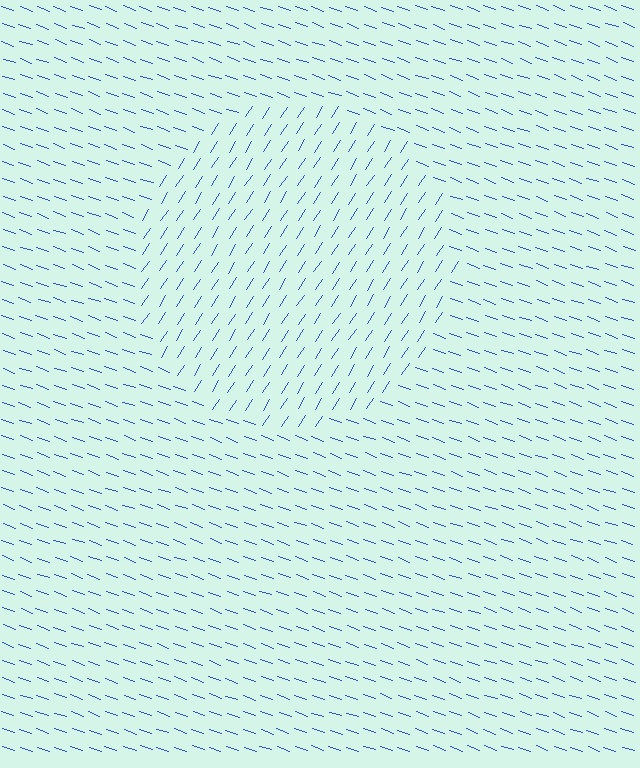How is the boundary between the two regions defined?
The boundary is defined purely by a change in line orientation (approximately 77 degrees difference). All lines are the same color and thickness.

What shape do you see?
I see a circle.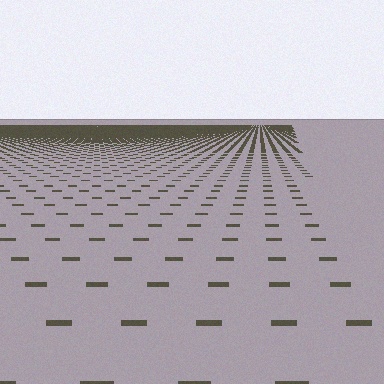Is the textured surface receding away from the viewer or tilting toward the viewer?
The surface is receding away from the viewer. Texture elements get smaller and denser toward the top.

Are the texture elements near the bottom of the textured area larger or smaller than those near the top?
Larger. Near the bottom, elements are closer to the viewer and appear at a bigger on-screen size.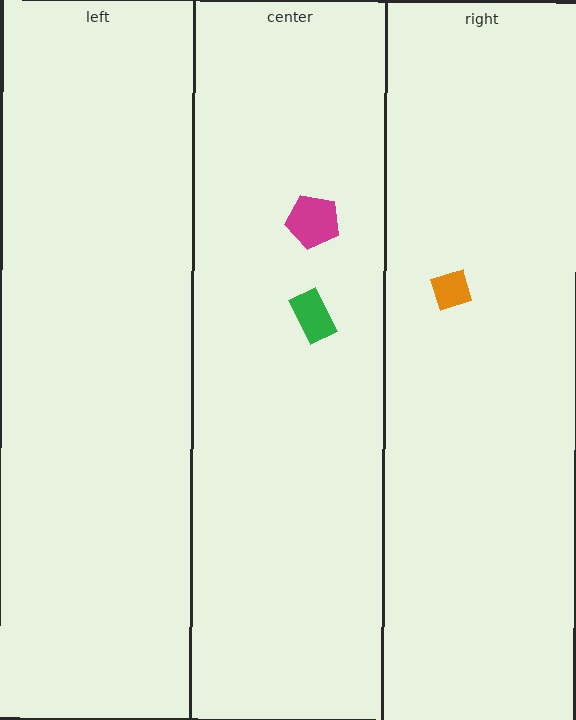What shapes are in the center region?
The green rectangle, the magenta pentagon.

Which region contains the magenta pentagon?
The center region.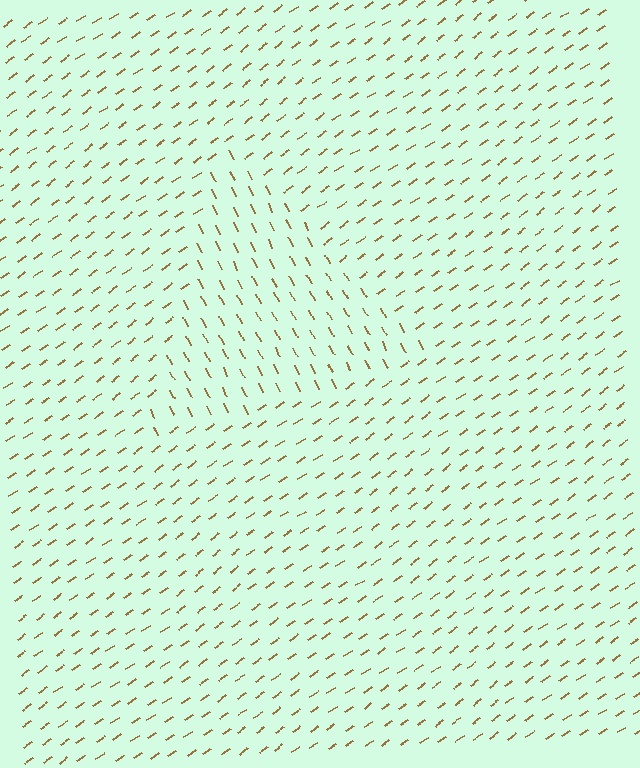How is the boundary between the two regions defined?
The boundary is defined purely by a change in line orientation (approximately 82 degrees difference). All lines are the same color and thickness.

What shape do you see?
I see a triangle.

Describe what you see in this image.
The image is filled with small brown line segments. A triangle region in the image has lines oriented differently from the surrounding lines, creating a visible texture boundary.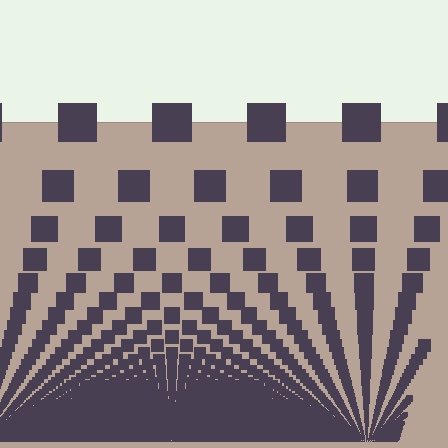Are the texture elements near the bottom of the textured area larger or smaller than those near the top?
Smaller. The gradient is inverted — elements near the bottom are smaller and denser.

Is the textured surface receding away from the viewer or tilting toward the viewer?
The surface appears to tilt toward the viewer. Texture elements get larger and sparser toward the top.